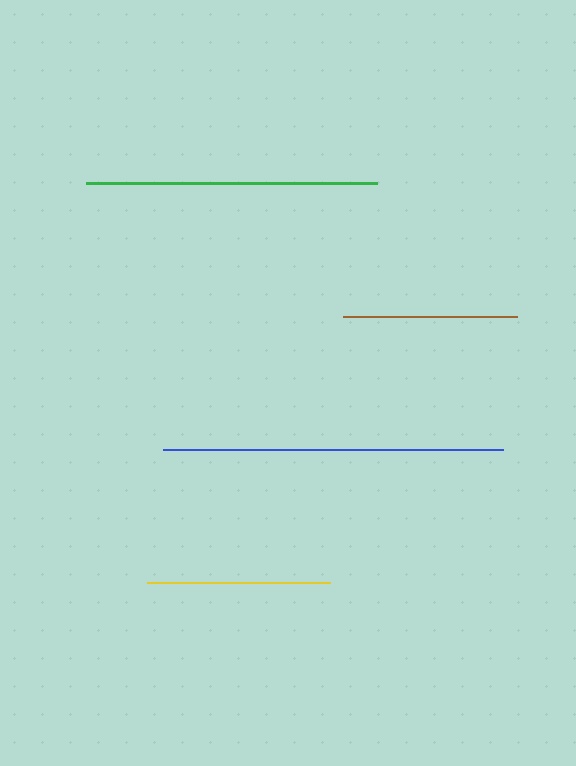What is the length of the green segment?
The green segment is approximately 291 pixels long.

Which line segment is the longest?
The blue line is the longest at approximately 340 pixels.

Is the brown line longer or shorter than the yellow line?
The yellow line is longer than the brown line.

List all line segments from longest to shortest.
From longest to shortest: blue, green, yellow, brown.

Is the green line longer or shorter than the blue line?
The blue line is longer than the green line.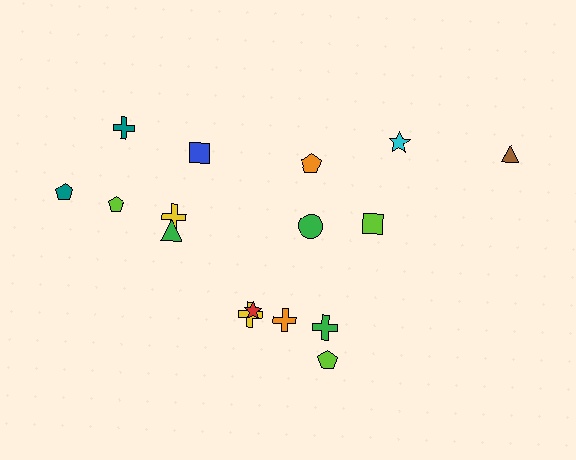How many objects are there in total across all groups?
There are 16 objects.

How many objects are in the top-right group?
There are 4 objects.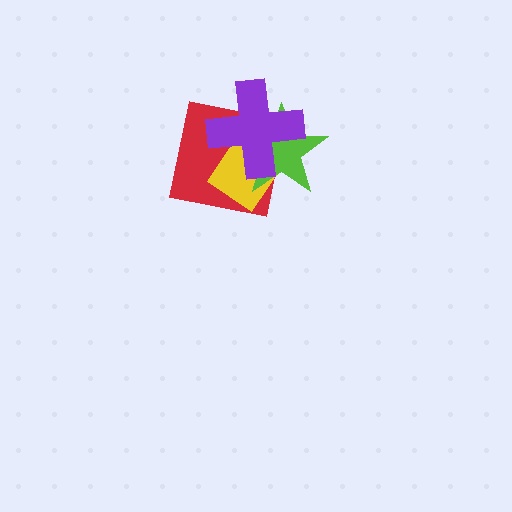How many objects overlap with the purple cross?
3 objects overlap with the purple cross.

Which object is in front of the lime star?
The purple cross is in front of the lime star.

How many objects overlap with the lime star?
3 objects overlap with the lime star.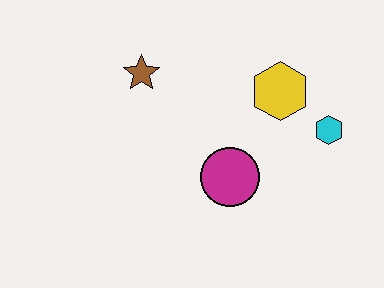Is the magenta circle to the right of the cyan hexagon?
No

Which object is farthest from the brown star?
The cyan hexagon is farthest from the brown star.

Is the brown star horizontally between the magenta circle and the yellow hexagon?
No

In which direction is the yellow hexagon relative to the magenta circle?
The yellow hexagon is above the magenta circle.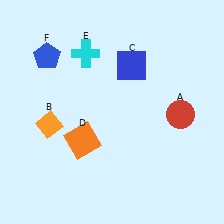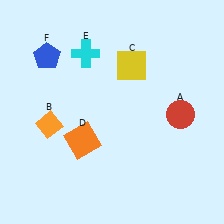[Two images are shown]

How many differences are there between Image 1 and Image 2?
There is 1 difference between the two images.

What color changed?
The square (C) changed from blue in Image 1 to yellow in Image 2.